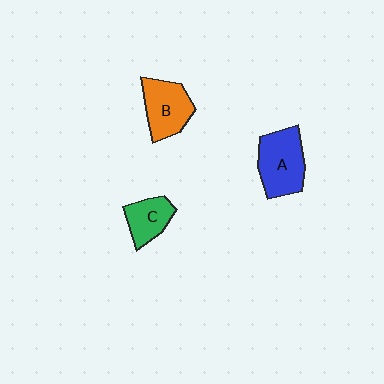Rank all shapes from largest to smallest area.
From largest to smallest: A (blue), B (orange), C (green).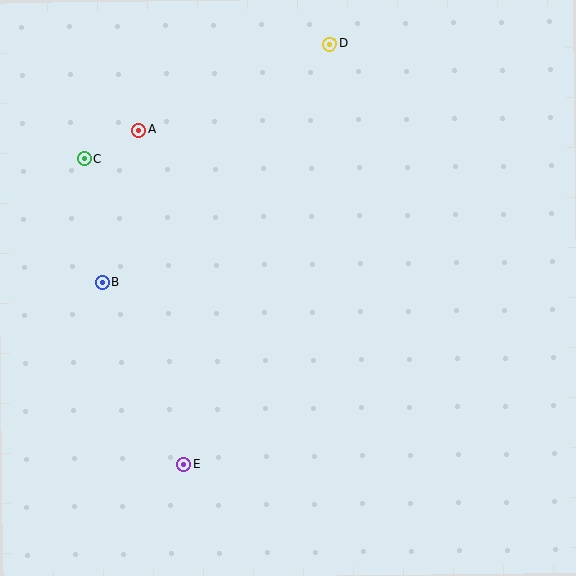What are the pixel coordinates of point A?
Point A is at (139, 130).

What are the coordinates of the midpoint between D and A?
The midpoint between D and A is at (235, 87).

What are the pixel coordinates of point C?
Point C is at (84, 159).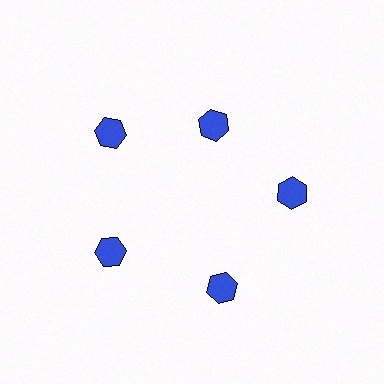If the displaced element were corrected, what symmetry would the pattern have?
It would have 5-fold rotational symmetry — the pattern would map onto itself every 72 degrees.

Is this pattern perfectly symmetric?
No. The 5 blue hexagons are arranged in a ring, but one element near the 1 o'clock position is pulled inward toward the center, breaking the 5-fold rotational symmetry.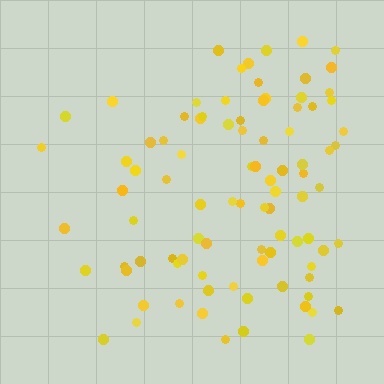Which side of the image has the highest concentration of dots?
The right.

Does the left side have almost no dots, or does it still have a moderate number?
Still a moderate number, just noticeably fewer than the right.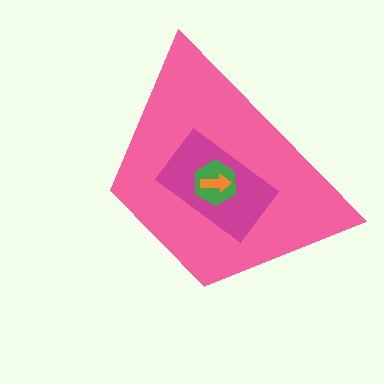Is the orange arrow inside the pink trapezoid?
Yes.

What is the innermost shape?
The orange arrow.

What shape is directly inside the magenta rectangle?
The green hexagon.